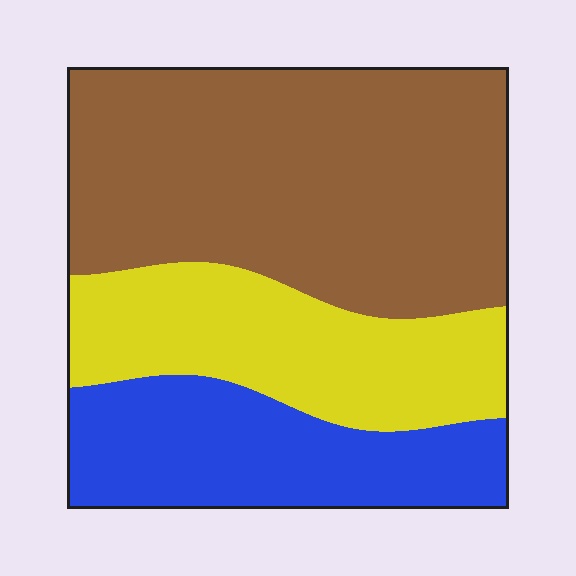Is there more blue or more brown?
Brown.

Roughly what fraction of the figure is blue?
Blue covers roughly 25% of the figure.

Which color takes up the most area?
Brown, at roughly 50%.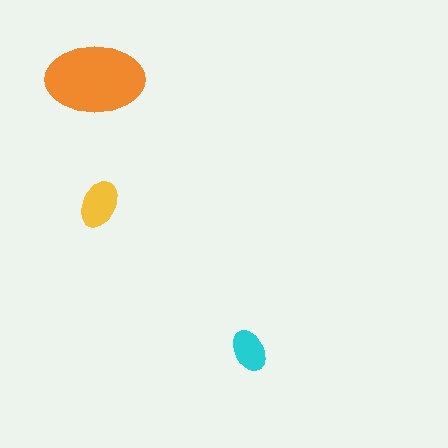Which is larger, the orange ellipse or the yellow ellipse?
The orange one.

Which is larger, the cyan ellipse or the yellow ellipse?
The yellow one.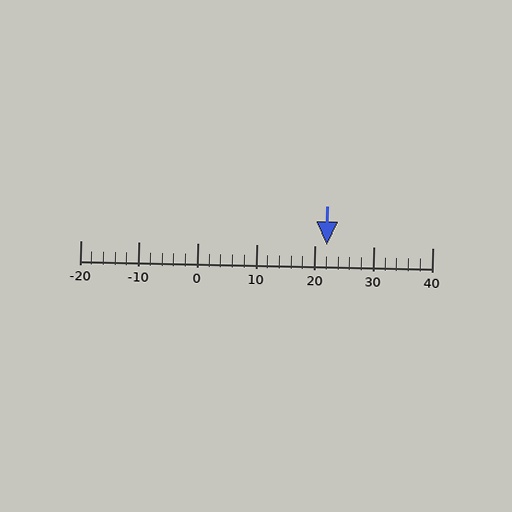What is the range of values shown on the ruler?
The ruler shows values from -20 to 40.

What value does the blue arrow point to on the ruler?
The blue arrow points to approximately 22.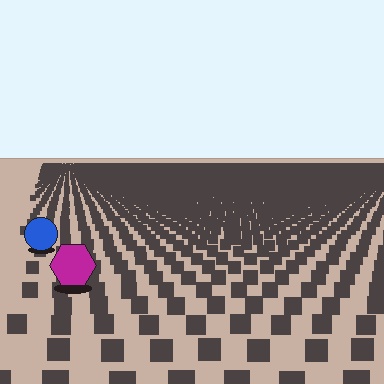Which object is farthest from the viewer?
The blue circle is farthest from the viewer. It appears smaller and the ground texture around it is denser.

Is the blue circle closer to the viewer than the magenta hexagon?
No. The magenta hexagon is closer — you can tell from the texture gradient: the ground texture is coarser near it.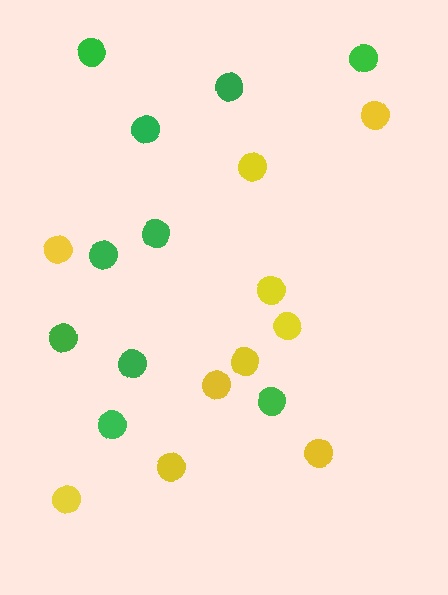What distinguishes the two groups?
There are 2 groups: one group of yellow circles (10) and one group of green circles (10).